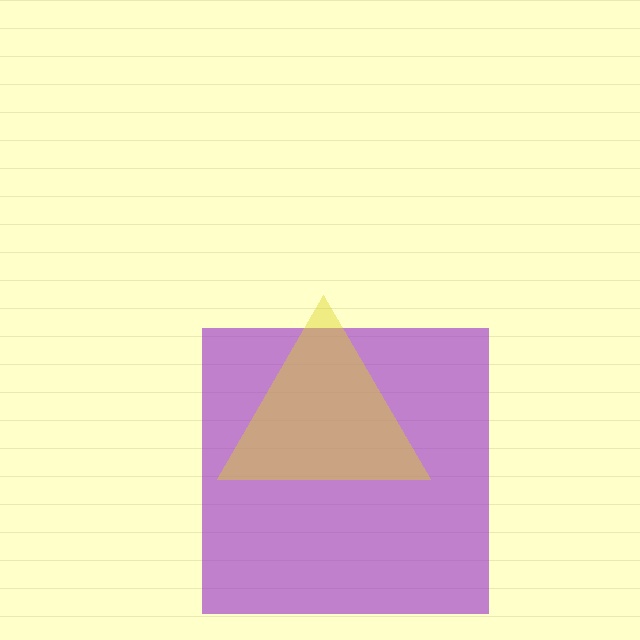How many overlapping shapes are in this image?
There are 2 overlapping shapes in the image.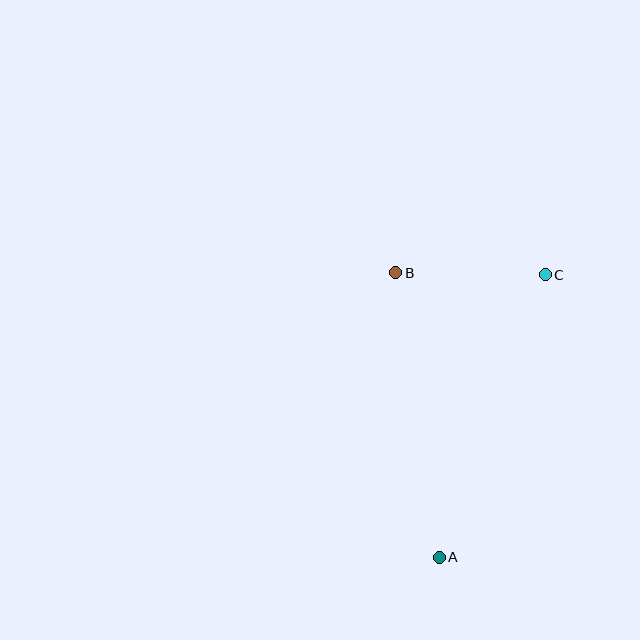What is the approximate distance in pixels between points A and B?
The distance between A and B is approximately 287 pixels.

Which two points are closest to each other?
Points B and C are closest to each other.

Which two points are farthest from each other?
Points A and C are farthest from each other.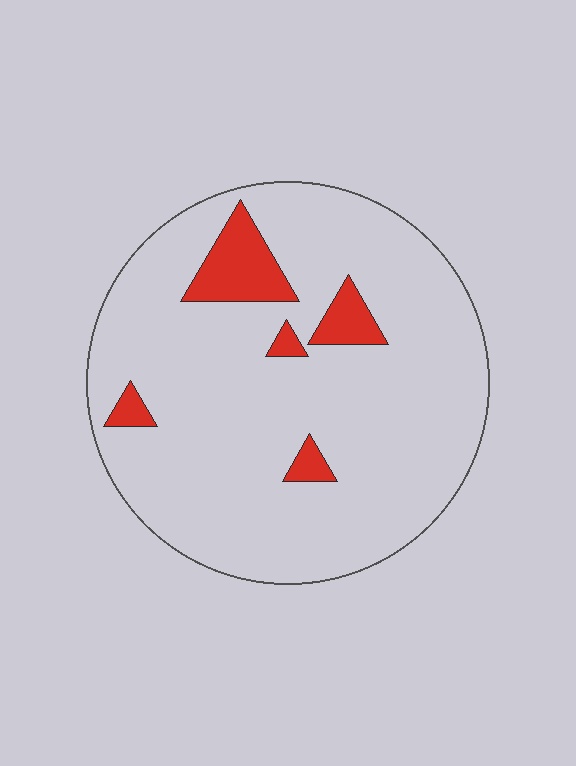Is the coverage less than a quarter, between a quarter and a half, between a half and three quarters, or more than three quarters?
Less than a quarter.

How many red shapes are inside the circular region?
5.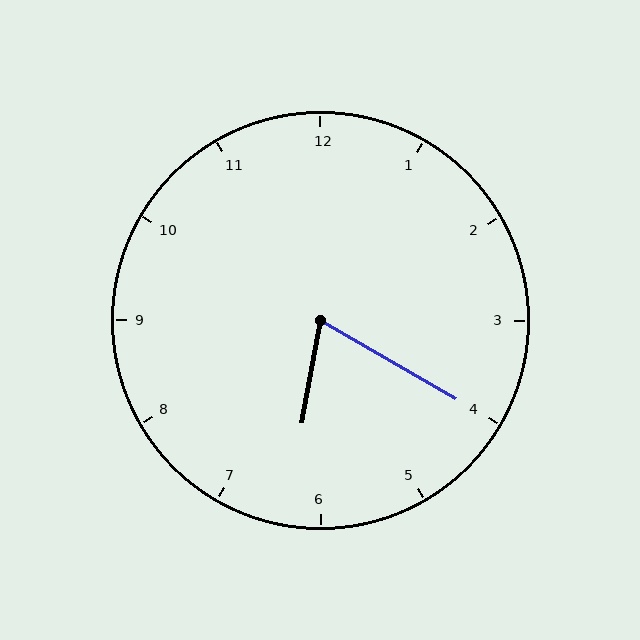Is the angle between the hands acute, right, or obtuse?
It is acute.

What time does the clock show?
6:20.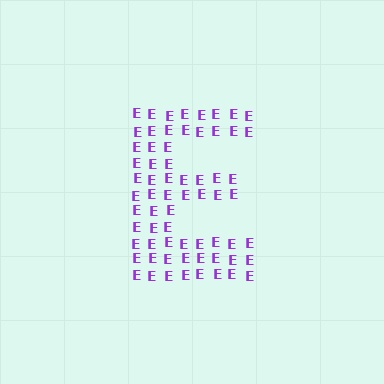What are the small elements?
The small elements are letter E's.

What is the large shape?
The large shape is the letter E.